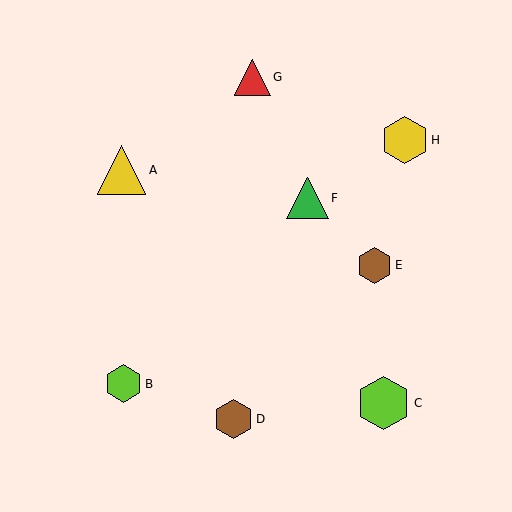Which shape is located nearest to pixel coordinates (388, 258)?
The brown hexagon (labeled E) at (375, 265) is nearest to that location.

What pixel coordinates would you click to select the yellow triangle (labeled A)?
Click at (122, 170) to select the yellow triangle A.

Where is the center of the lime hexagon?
The center of the lime hexagon is at (123, 384).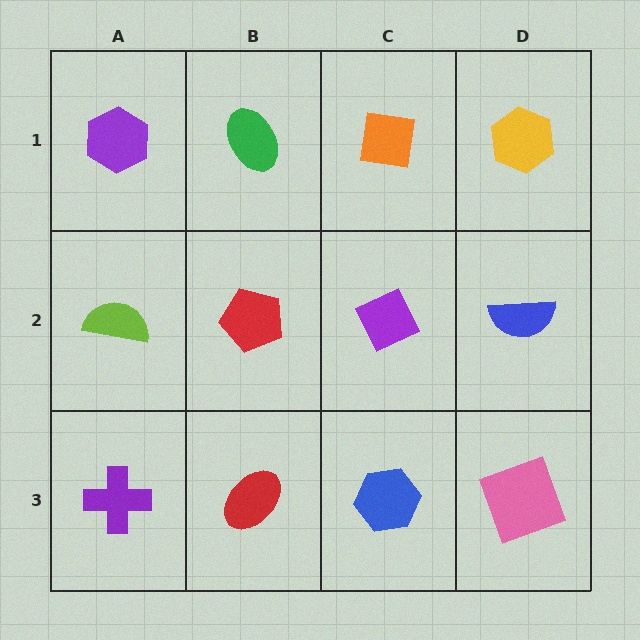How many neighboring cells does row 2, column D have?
3.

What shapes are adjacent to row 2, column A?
A purple hexagon (row 1, column A), a purple cross (row 3, column A), a red pentagon (row 2, column B).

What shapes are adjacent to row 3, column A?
A lime semicircle (row 2, column A), a red ellipse (row 3, column B).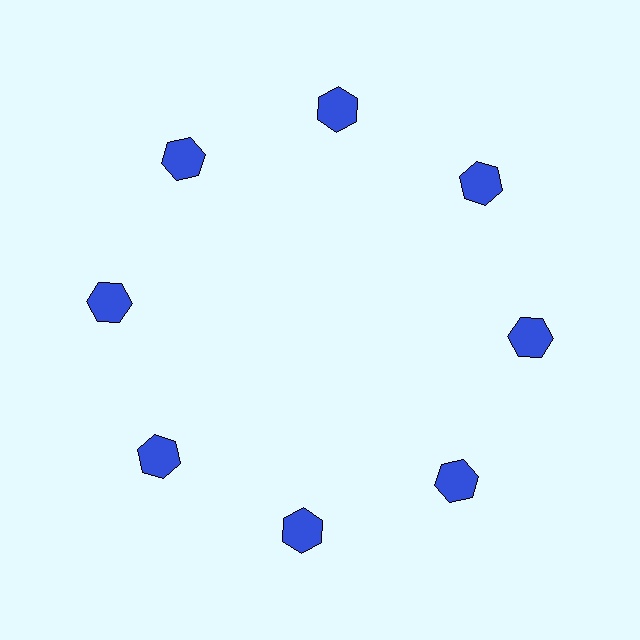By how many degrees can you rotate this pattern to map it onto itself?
The pattern maps onto itself every 45 degrees of rotation.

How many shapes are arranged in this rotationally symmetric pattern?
There are 8 shapes, arranged in 8 groups of 1.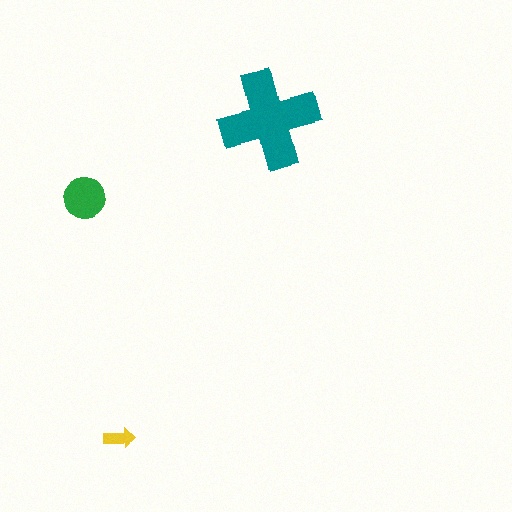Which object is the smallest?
The yellow arrow.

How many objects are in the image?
There are 3 objects in the image.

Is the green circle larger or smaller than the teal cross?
Smaller.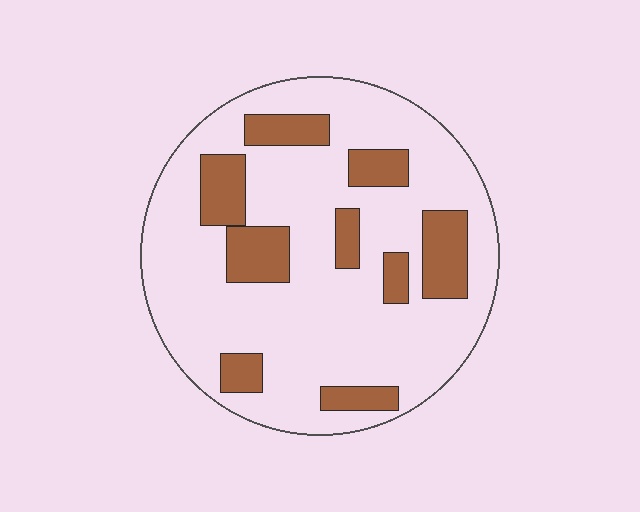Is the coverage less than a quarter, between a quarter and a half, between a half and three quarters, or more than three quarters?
Less than a quarter.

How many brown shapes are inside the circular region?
9.